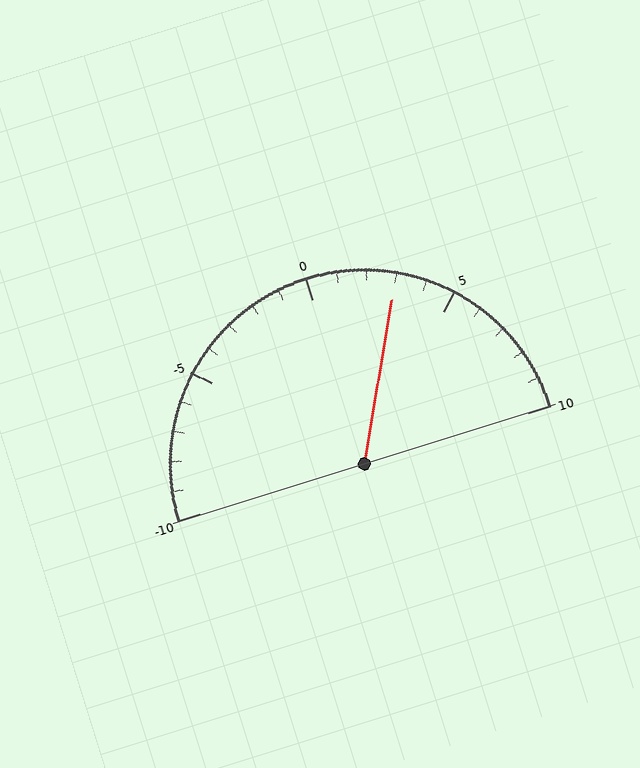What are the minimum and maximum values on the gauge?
The gauge ranges from -10 to 10.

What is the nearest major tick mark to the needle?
The nearest major tick mark is 5.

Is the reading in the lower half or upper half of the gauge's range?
The reading is in the upper half of the range (-10 to 10).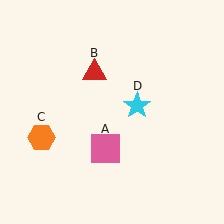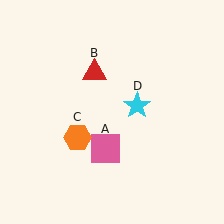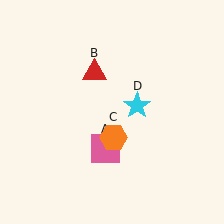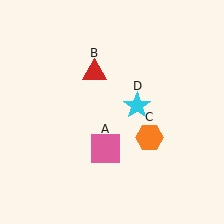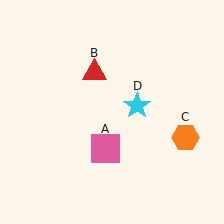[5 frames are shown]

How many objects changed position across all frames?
1 object changed position: orange hexagon (object C).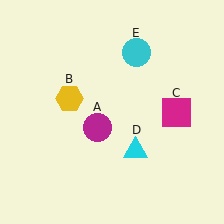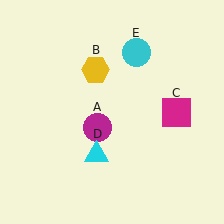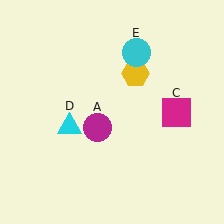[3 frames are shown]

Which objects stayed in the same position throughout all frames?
Magenta circle (object A) and magenta square (object C) and cyan circle (object E) remained stationary.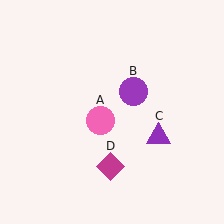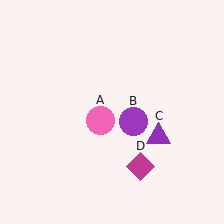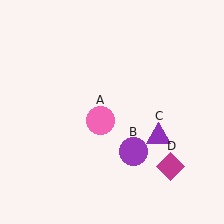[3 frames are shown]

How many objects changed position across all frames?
2 objects changed position: purple circle (object B), magenta diamond (object D).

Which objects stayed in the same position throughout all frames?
Pink circle (object A) and purple triangle (object C) remained stationary.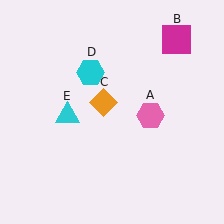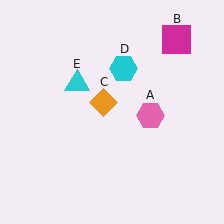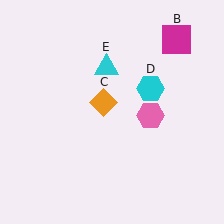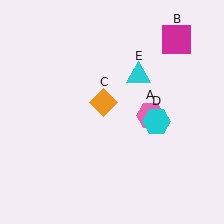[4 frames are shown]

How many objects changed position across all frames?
2 objects changed position: cyan hexagon (object D), cyan triangle (object E).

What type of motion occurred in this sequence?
The cyan hexagon (object D), cyan triangle (object E) rotated clockwise around the center of the scene.